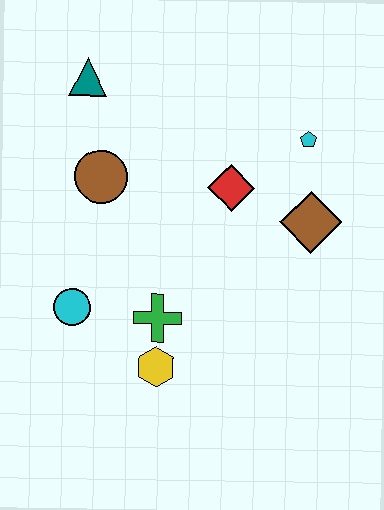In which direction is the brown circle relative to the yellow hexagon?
The brown circle is above the yellow hexagon.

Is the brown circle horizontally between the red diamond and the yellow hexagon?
No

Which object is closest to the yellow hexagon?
The green cross is closest to the yellow hexagon.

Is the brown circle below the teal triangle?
Yes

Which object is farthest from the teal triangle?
The yellow hexagon is farthest from the teal triangle.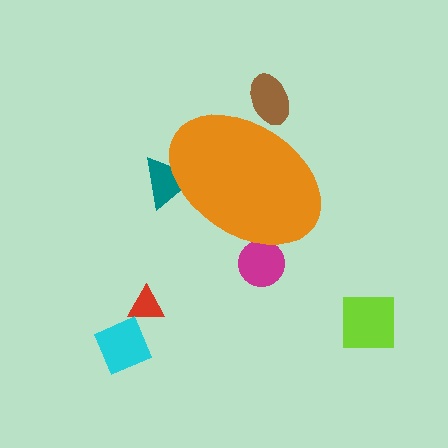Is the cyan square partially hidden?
No, the cyan square is fully visible.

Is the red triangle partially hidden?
No, the red triangle is fully visible.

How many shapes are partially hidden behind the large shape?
3 shapes are partially hidden.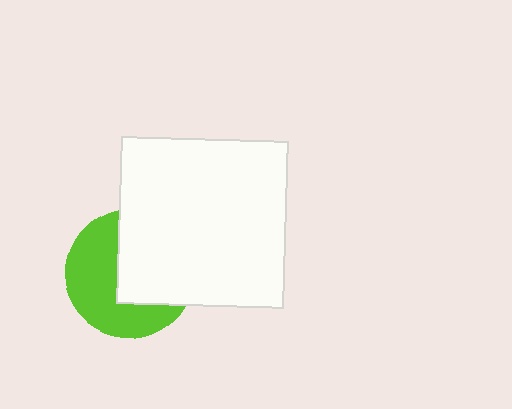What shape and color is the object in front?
The object in front is a white square.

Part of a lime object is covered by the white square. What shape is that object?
It is a circle.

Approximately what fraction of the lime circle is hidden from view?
Roughly 48% of the lime circle is hidden behind the white square.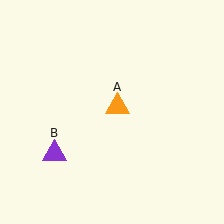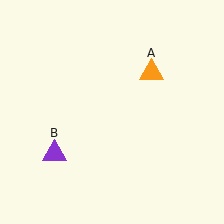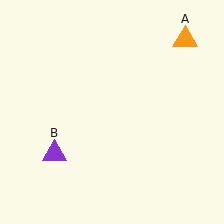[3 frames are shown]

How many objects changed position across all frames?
1 object changed position: orange triangle (object A).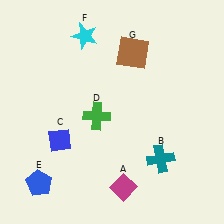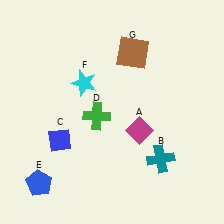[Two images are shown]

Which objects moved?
The objects that moved are: the magenta diamond (A), the cyan star (F).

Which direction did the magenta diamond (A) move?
The magenta diamond (A) moved up.